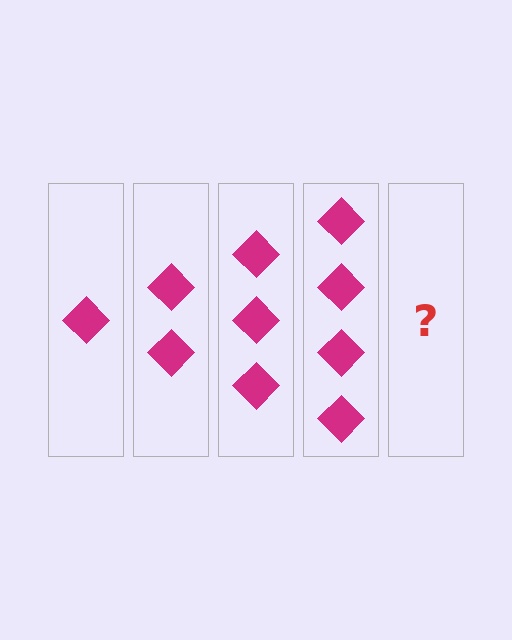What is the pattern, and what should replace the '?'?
The pattern is that each step adds one more diamond. The '?' should be 5 diamonds.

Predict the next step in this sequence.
The next step is 5 diamonds.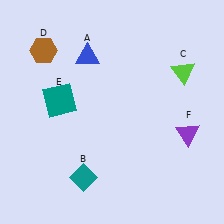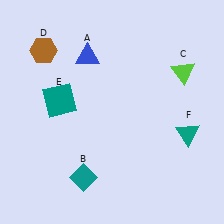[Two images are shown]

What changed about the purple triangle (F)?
In Image 1, F is purple. In Image 2, it changed to teal.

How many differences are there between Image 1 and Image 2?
There is 1 difference between the two images.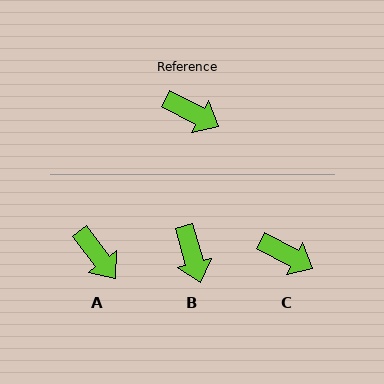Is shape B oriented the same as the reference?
No, it is off by about 46 degrees.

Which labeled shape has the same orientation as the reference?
C.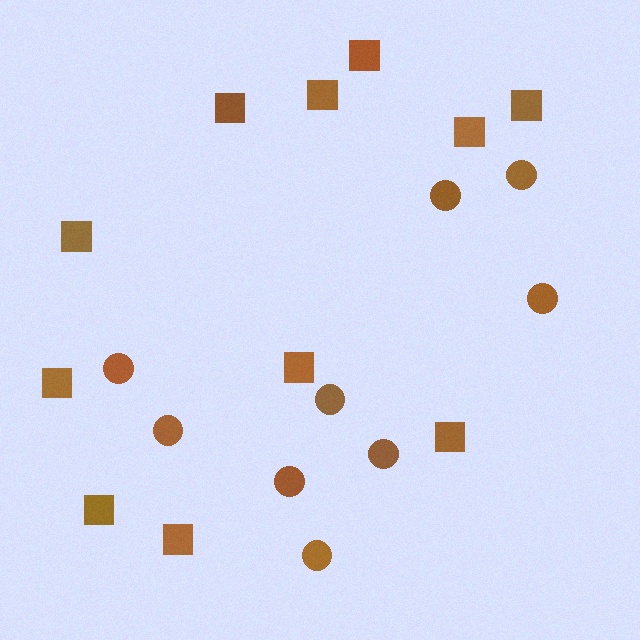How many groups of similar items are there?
There are 2 groups: one group of squares (11) and one group of circles (9).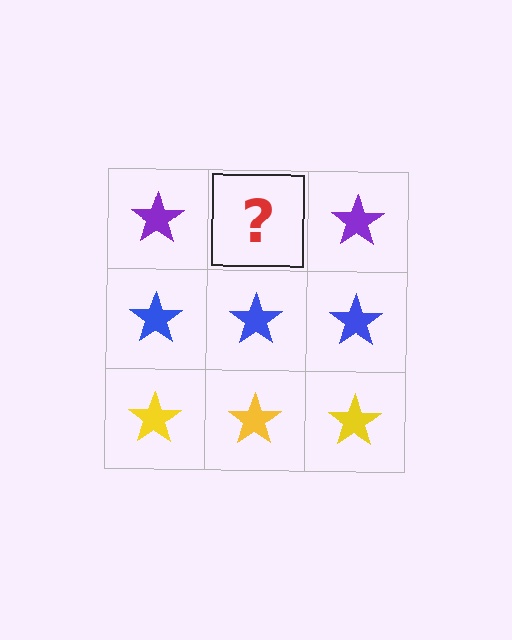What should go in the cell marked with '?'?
The missing cell should contain a purple star.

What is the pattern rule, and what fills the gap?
The rule is that each row has a consistent color. The gap should be filled with a purple star.